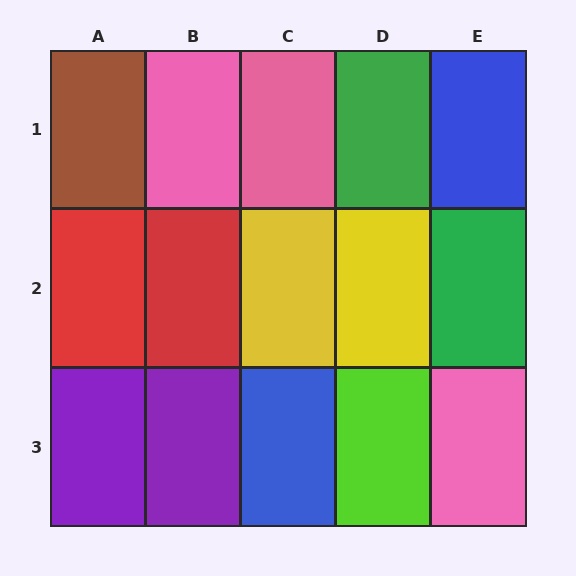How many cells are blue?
2 cells are blue.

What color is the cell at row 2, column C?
Yellow.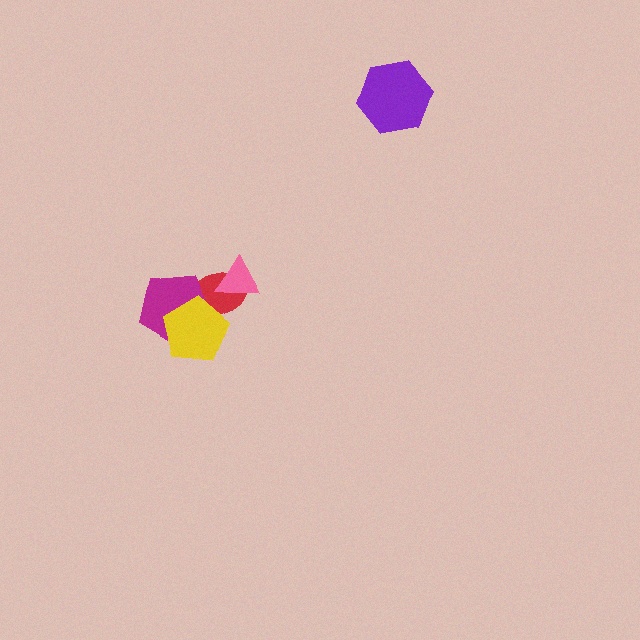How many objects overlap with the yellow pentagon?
2 objects overlap with the yellow pentagon.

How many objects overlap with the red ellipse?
3 objects overlap with the red ellipse.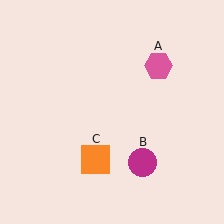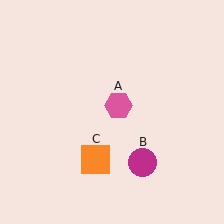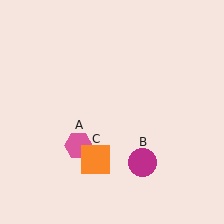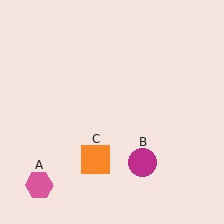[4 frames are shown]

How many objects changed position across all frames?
1 object changed position: pink hexagon (object A).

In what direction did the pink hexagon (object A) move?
The pink hexagon (object A) moved down and to the left.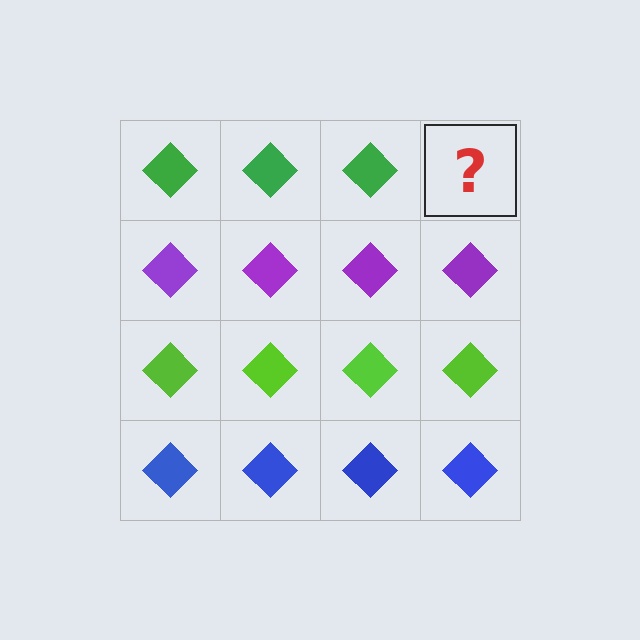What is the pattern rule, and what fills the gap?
The rule is that each row has a consistent color. The gap should be filled with a green diamond.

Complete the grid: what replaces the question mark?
The question mark should be replaced with a green diamond.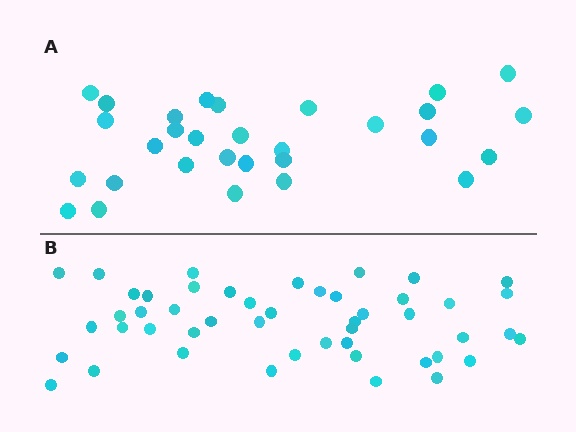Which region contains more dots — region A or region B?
Region B (the bottom region) has more dots.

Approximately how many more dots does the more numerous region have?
Region B has approximately 20 more dots than region A.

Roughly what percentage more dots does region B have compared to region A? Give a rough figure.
About 60% more.